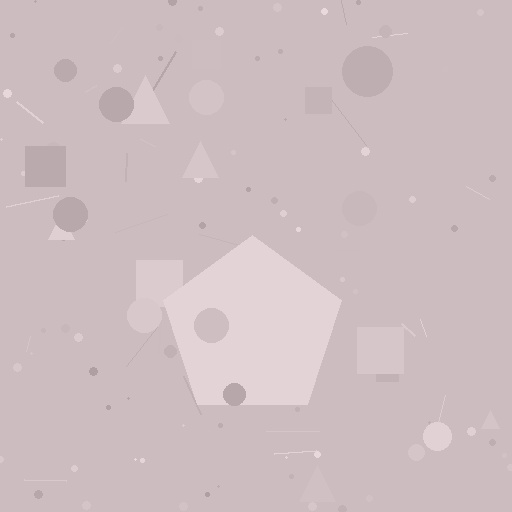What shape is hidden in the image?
A pentagon is hidden in the image.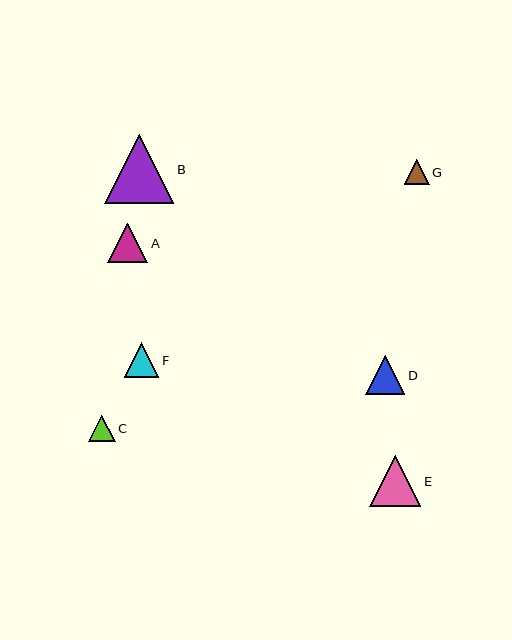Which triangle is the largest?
Triangle B is the largest with a size of approximately 69 pixels.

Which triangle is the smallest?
Triangle G is the smallest with a size of approximately 25 pixels.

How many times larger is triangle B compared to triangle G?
Triangle B is approximately 2.8 times the size of triangle G.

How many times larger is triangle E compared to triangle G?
Triangle E is approximately 2.1 times the size of triangle G.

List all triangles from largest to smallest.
From largest to smallest: B, E, A, D, F, C, G.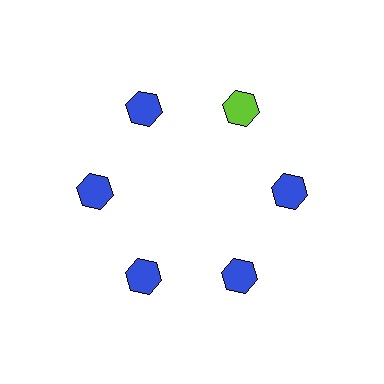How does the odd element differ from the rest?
It has a different color: lime instead of blue.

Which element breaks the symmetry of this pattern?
The lime hexagon at roughly the 1 o'clock position breaks the symmetry. All other shapes are blue hexagons.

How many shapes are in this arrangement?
There are 6 shapes arranged in a ring pattern.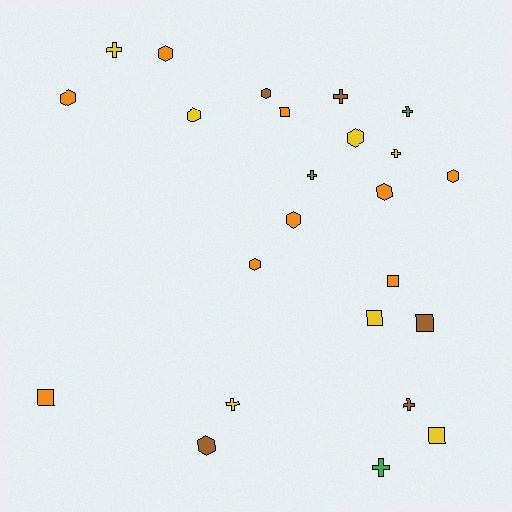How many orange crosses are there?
There are no orange crosses.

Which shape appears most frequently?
Hexagon, with 10 objects.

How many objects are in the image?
There are 24 objects.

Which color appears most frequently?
Orange, with 9 objects.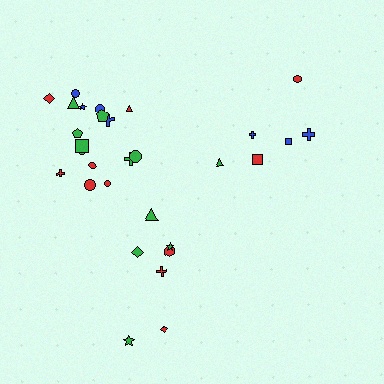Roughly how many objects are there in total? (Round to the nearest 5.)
Roughly 30 objects in total.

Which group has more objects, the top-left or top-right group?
The top-left group.